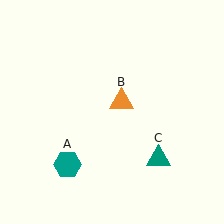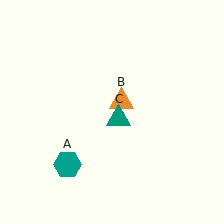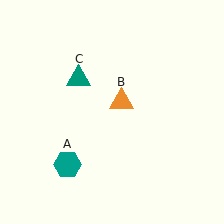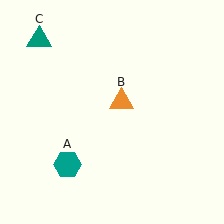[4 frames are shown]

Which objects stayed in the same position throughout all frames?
Teal hexagon (object A) and orange triangle (object B) remained stationary.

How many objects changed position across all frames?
1 object changed position: teal triangle (object C).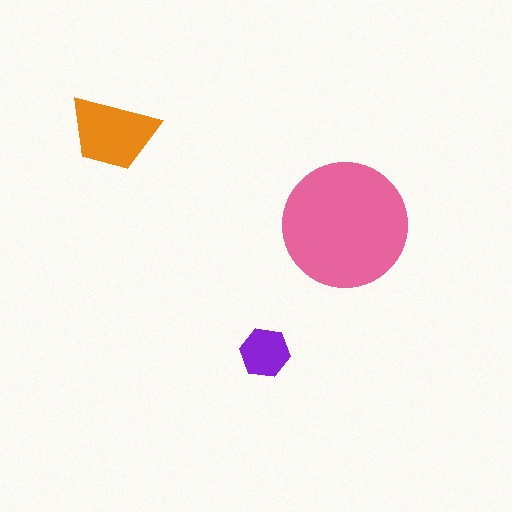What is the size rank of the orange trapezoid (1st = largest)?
2nd.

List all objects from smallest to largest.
The purple hexagon, the orange trapezoid, the pink circle.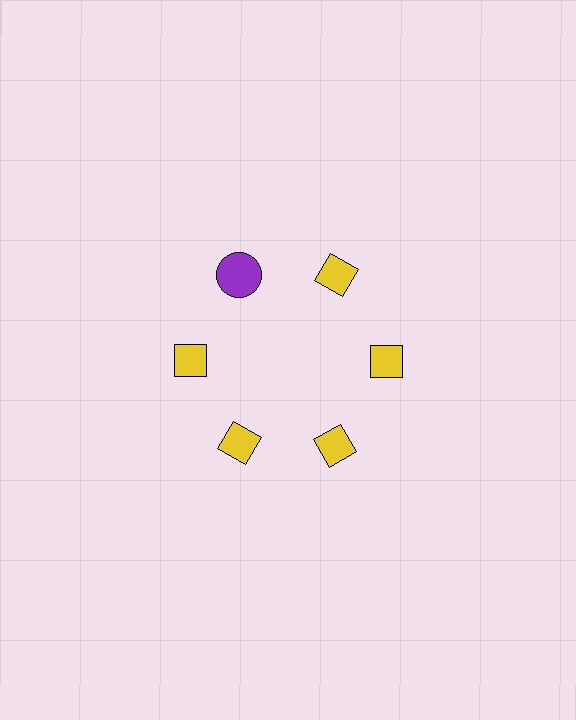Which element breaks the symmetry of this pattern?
The purple circle at roughly the 11 o'clock position breaks the symmetry. All other shapes are yellow diamonds.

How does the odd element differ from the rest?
It differs in both color (purple instead of yellow) and shape (circle instead of diamond).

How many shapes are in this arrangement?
There are 6 shapes arranged in a ring pattern.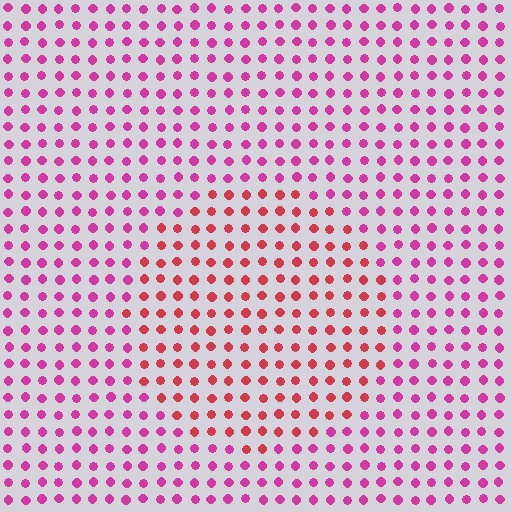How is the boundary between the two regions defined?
The boundary is defined purely by a slight shift in hue (about 34 degrees). Spacing, size, and orientation are identical on both sides.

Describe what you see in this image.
The image is filled with small magenta elements in a uniform arrangement. A circle-shaped region is visible where the elements are tinted to a slightly different hue, forming a subtle color boundary.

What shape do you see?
I see a circle.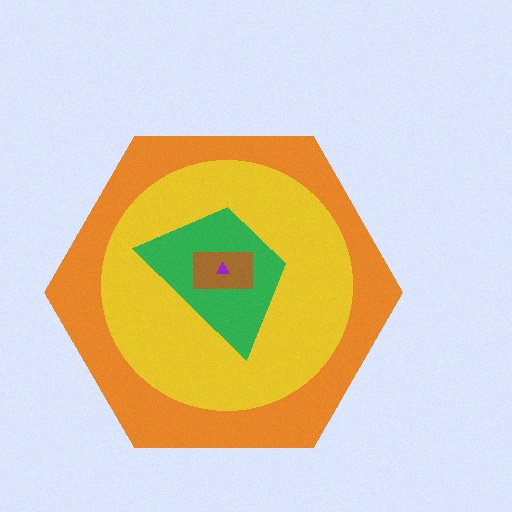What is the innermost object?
The purple triangle.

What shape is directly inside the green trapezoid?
The brown rectangle.